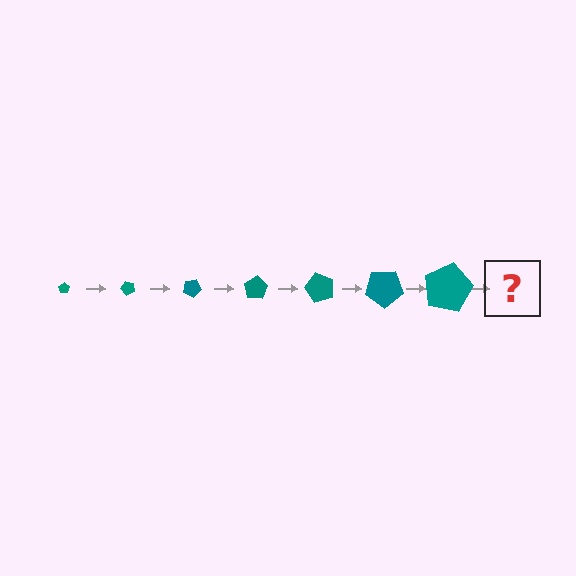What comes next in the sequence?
The next element should be a pentagon, larger than the previous one and rotated 350 degrees from the start.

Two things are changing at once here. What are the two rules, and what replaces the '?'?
The two rules are that the pentagon grows larger each step and it rotates 50 degrees each step. The '?' should be a pentagon, larger than the previous one and rotated 350 degrees from the start.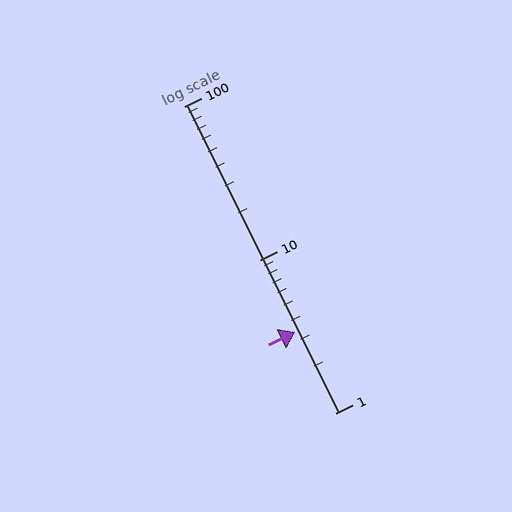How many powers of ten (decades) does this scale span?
The scale spans 2 decades, from 1 to 100.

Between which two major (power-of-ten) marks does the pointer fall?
The pointer is between 1 and 10.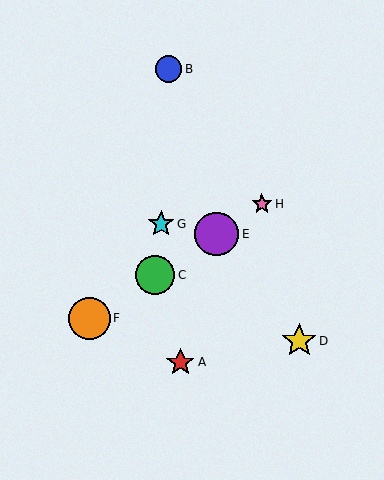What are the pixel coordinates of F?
Object F is at (89, 318).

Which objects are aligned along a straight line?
Objects C, E, F, H are aligned along a straight line.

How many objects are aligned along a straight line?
4 objects (C, E, F, H) are aligned along a straight line.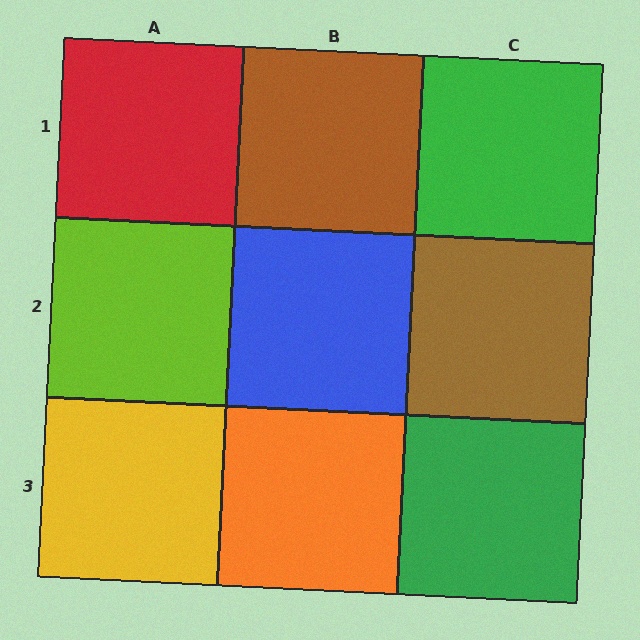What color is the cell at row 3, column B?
Orange.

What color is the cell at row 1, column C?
Green.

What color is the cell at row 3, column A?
Yellow.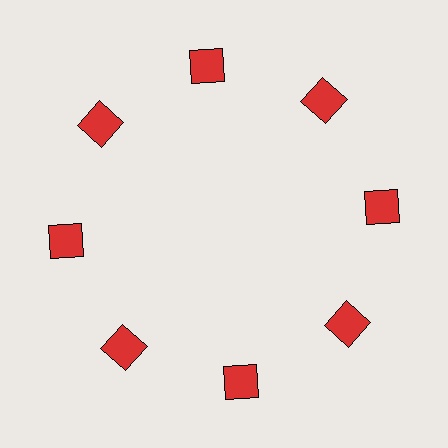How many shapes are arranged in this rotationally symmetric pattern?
There are 8 shapes, arranged in 8 groups of 1.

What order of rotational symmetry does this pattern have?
This pattern has 8-fold rotational symmetry.